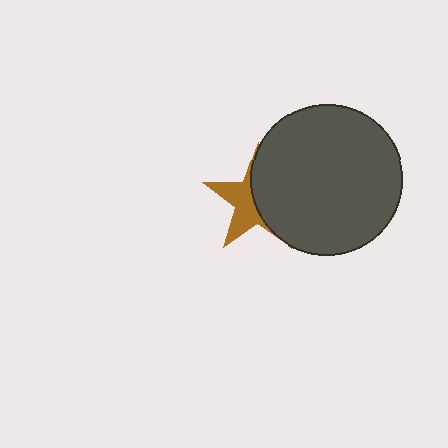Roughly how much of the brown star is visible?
A small part of it is visible (roughly 44%).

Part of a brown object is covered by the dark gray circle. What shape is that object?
It is a star.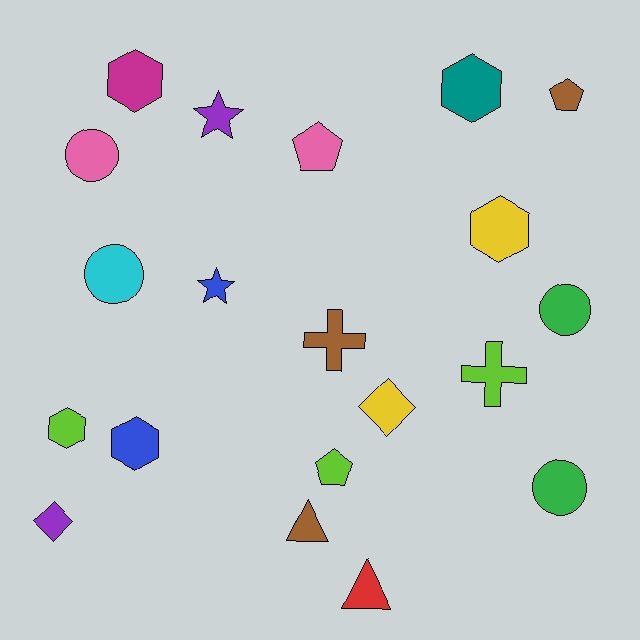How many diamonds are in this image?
There are 2 diamonds.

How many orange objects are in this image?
There are no orange objects.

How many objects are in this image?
There are 20 objects.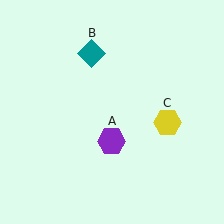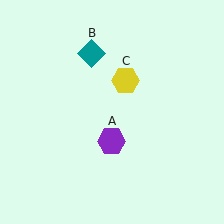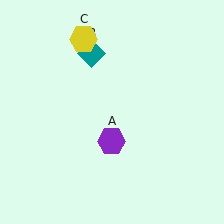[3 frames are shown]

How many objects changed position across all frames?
1 object changed position: yellow hexagon (object C).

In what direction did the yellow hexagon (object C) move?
The yellow hexagon (object C) moved up and to the left.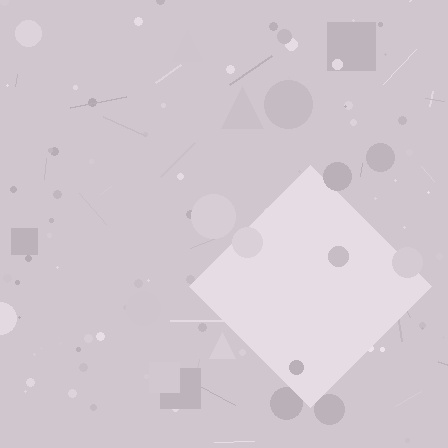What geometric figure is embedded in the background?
A diamond is embedded in the background.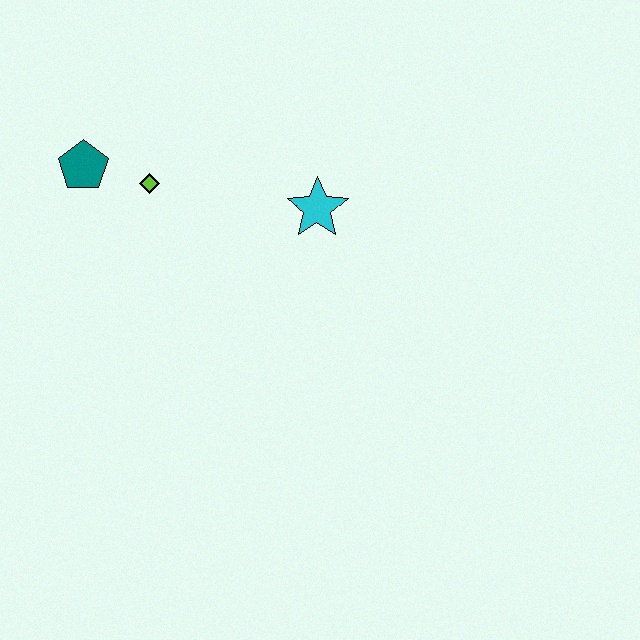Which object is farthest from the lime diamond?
The cyan star is farthest from the lime diamond.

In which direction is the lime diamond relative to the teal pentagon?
The lime diamond is to the right of the teal pentagon.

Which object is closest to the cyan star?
The lime diamond is closest to the cyan star.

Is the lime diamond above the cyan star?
Yes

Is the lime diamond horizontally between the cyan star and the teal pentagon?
Yes